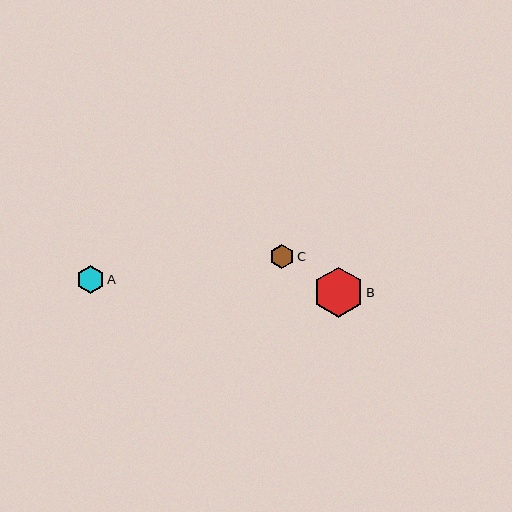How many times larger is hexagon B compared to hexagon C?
Hexagon B is approximately 2.1 times the size of hexagon C.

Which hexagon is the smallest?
Hexagon C is the smallest with a size of approximately 23 pixels.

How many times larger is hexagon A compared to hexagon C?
Hexagon A is approximately 1.2 times the size of hexagon C.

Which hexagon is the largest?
Hexagon B is the largest with a size of approximately 50 pixels.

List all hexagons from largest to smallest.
From largest to smallest: B, A, C.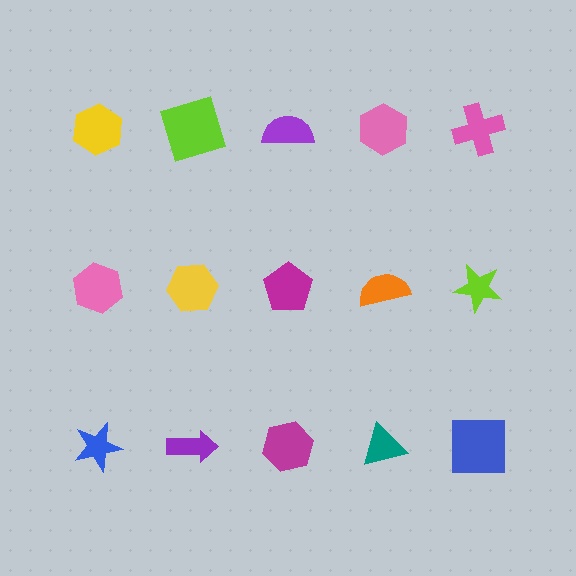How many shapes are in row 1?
5 shapes.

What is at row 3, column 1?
A blue star.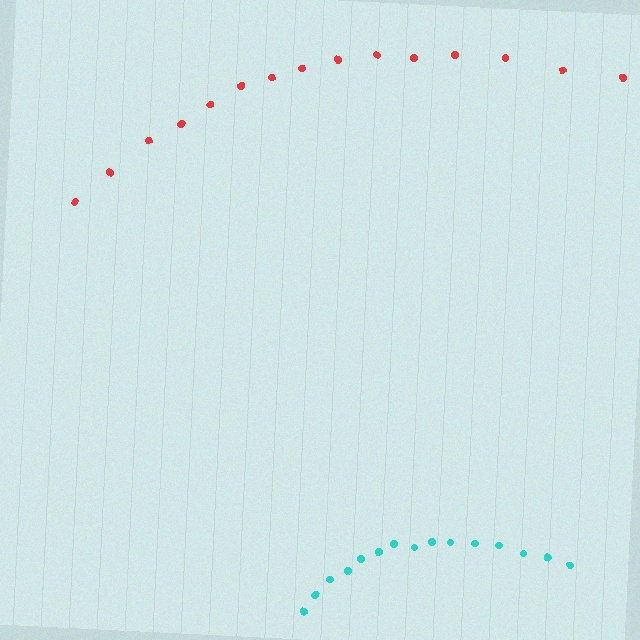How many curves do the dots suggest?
There are 2 distinct paths.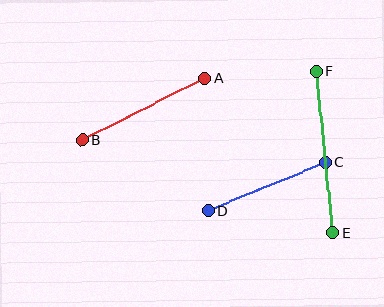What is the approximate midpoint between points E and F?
The midpoint is at approximately (324, 152) pixels.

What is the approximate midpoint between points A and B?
The midpoint is at approximately (143, 109) pixels.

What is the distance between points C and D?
The distance is approximately 127 pixels.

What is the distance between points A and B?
The distance is approximately 138 pixels.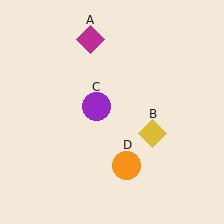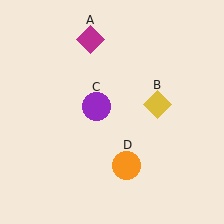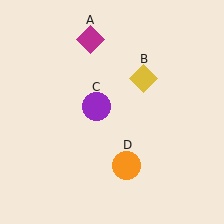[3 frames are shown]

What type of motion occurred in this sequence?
The yellow diamond (object B) rotated counterclockwise around the center of the scene.